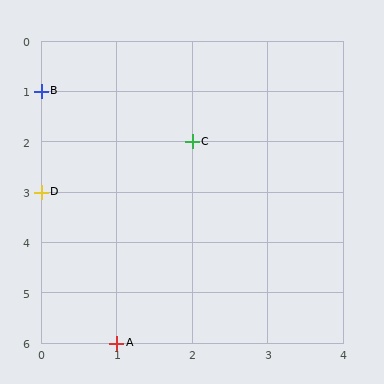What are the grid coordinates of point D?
Point D is at grid coordinates (0, 3).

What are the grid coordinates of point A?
Point A is at grid coordinates (1, 6).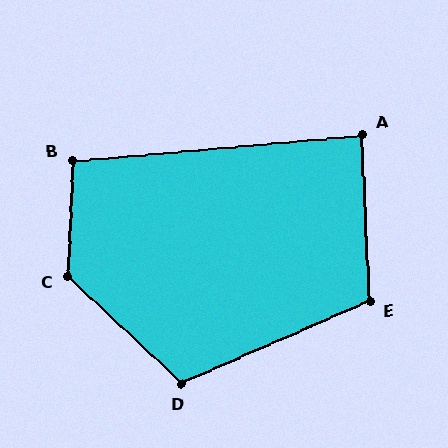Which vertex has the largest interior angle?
C, at approximately 131 degrees.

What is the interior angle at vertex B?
Approximately 97 degrees (obtuse).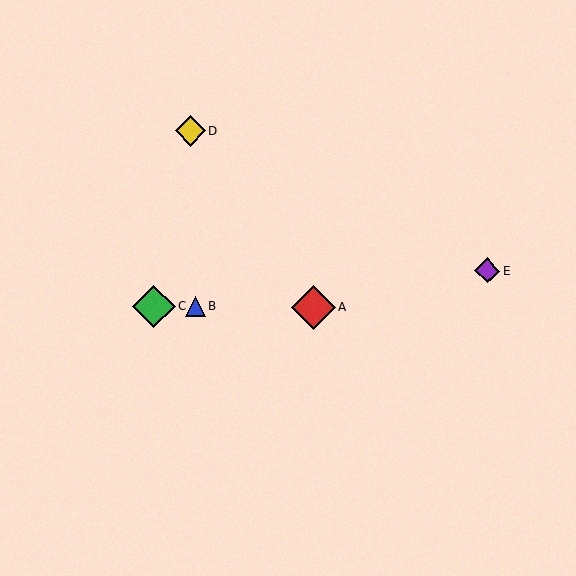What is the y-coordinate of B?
Object B is at y≈307.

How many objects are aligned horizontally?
3 objects (A, B, C) are aligned horizontally.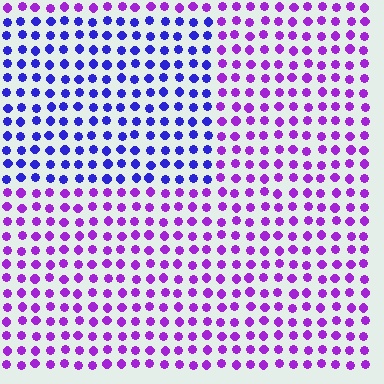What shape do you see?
I see a rectangle.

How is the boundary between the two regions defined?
The boundary is defined purely by a slight shift in hue (about 41 degrees). Spacing, size, and orientation are identical on both sides.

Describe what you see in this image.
The image is filled with small purple elements in a uniform arrangement. A rectangle-shaped region is visible where the elements are tinted to a slightly different hue, forming a subtle color boundary.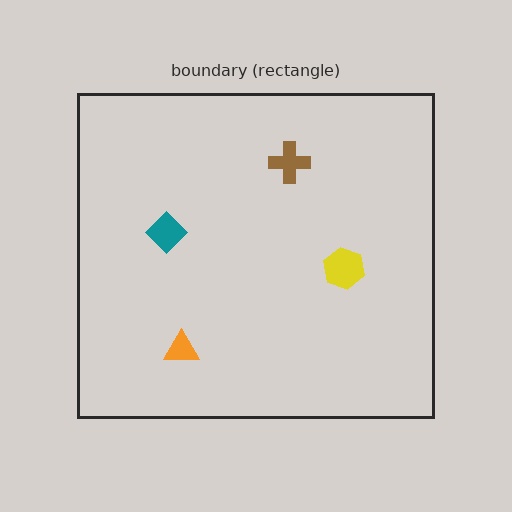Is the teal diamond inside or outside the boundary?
Inside.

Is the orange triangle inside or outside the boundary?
Inside.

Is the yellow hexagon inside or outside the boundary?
Inside.